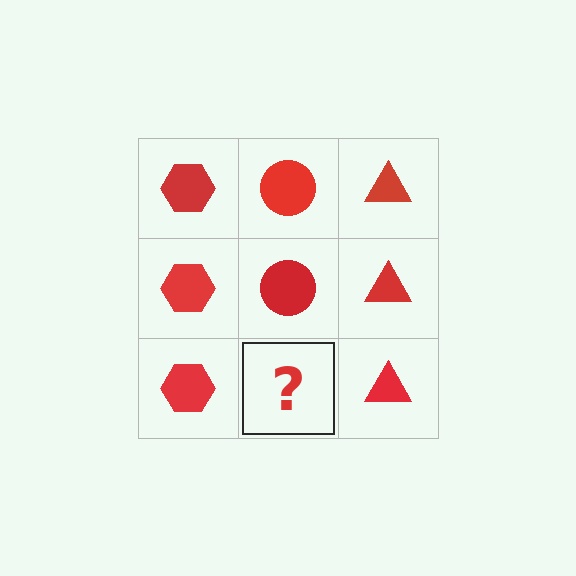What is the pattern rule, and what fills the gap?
The rule is that each column has a consistent shape. The gap should be filled with a red circle.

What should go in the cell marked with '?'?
The missing cell should contain a red circle.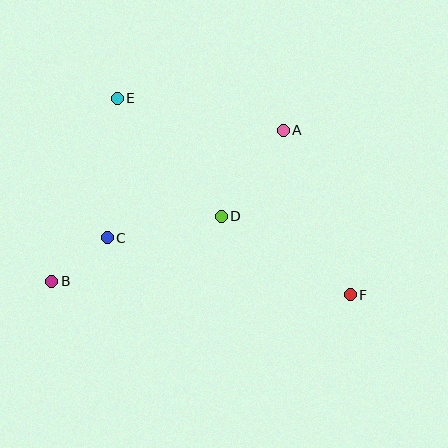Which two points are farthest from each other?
Points E and F are farthest from each other.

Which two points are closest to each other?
Points B and C are closest to each other.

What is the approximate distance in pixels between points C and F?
The distance between C and F is approximately 249 pixels.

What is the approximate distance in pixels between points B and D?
The distance between B and D is approximately 181 pixels.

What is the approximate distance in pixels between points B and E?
The distance between B and E is approximately 194 pixels.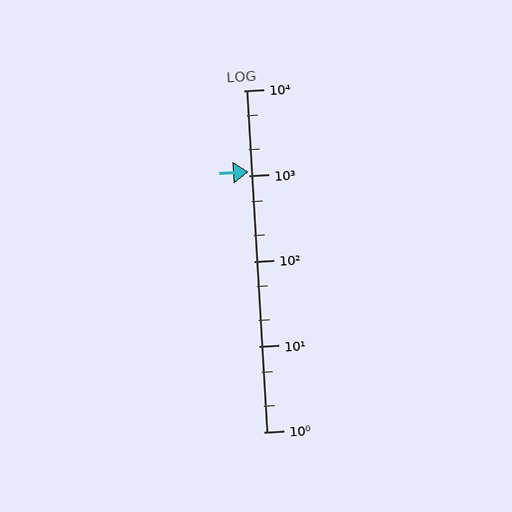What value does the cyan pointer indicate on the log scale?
The pointer indicates approximately 1100.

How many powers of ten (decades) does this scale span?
The scale spans 4 decades, from 1 to 10000.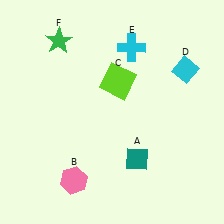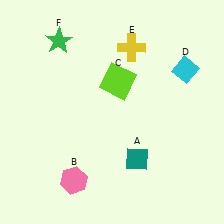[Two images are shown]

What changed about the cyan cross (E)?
In Image 1, E is cyan. In Image 2, it changed to yellow.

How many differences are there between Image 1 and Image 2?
There is 1 difference between the two images.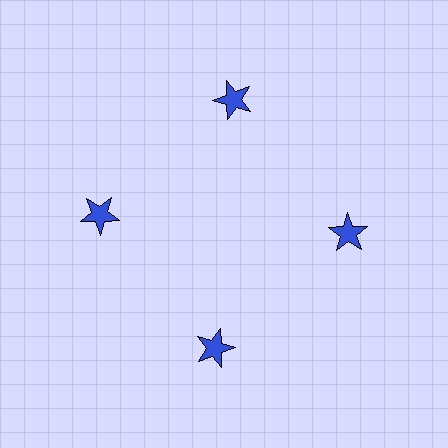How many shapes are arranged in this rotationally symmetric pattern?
There are 4 shapes, arranged in 4 groups of 1.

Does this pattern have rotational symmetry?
Yes, this pattern has 4-fold rotational symmetry. It looks the same after rotating 90 degrees around the center.